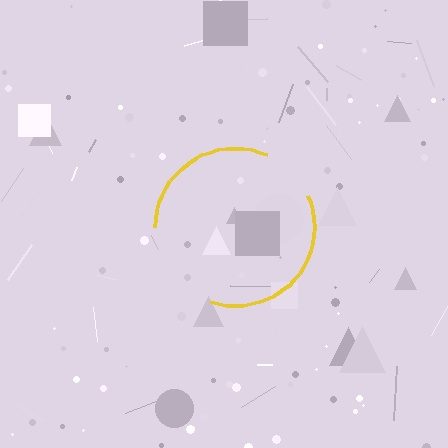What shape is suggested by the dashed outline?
The dashed outline suggests a circle.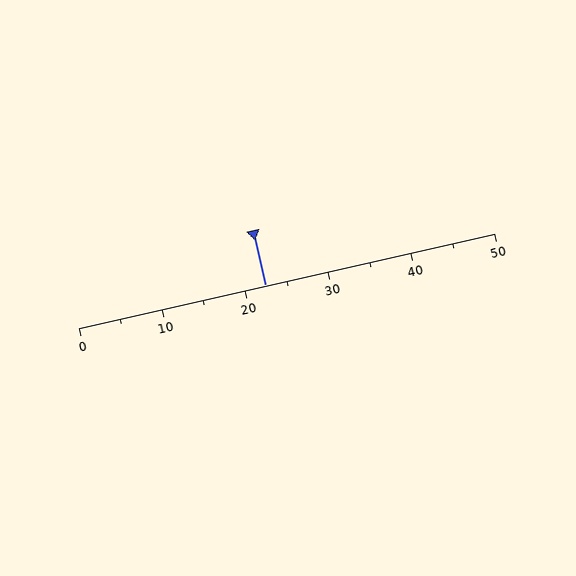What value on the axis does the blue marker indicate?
The marker indicates approximately 22.5.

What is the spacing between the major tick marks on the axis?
The major ticks are spaced 10 apart.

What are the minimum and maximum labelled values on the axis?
The axis runs from 0 to 50.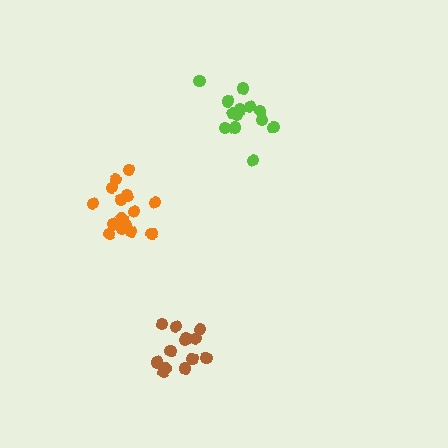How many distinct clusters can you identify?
There are 3 distinct clusters.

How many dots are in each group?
Group 1: 16 dots, Group 2: 13 dots, Group 3: 14 dots (43 total).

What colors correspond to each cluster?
The clusters are colored: orange, lime, brown.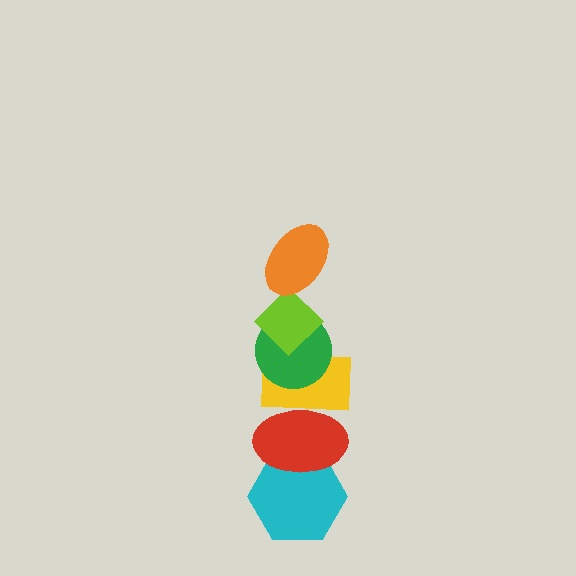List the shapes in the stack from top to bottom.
From top to bottom: the orange ellipse, the lime diamond, the green circle, the yellow rectangle, the red ellipse, the cyan hexagon.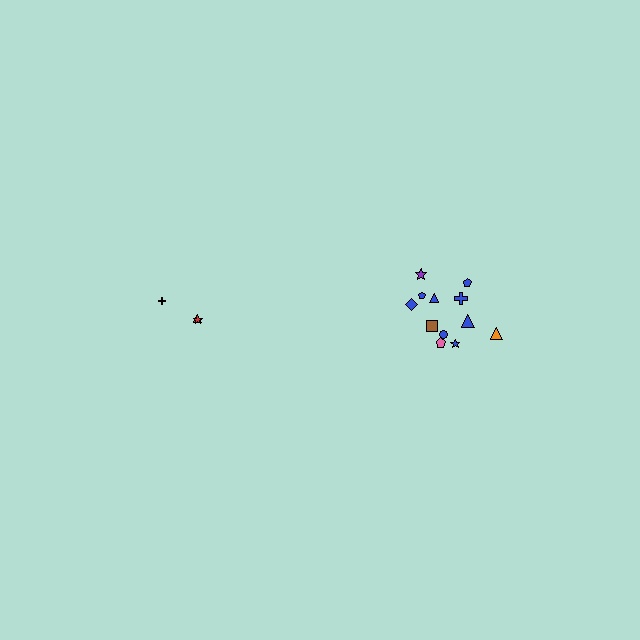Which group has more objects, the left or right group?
The right group.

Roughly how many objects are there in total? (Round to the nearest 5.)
Roughly 15 objects in total.